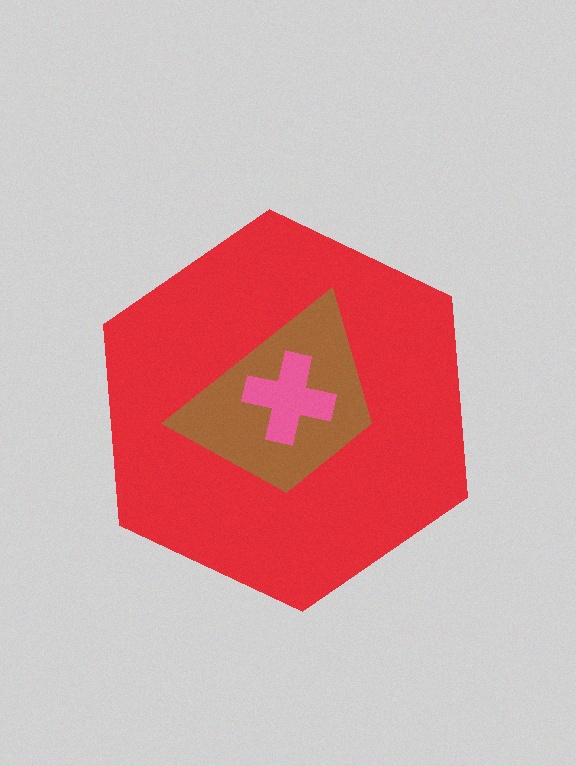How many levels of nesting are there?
3.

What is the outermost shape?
The red hexagon.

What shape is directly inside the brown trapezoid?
The pink cross.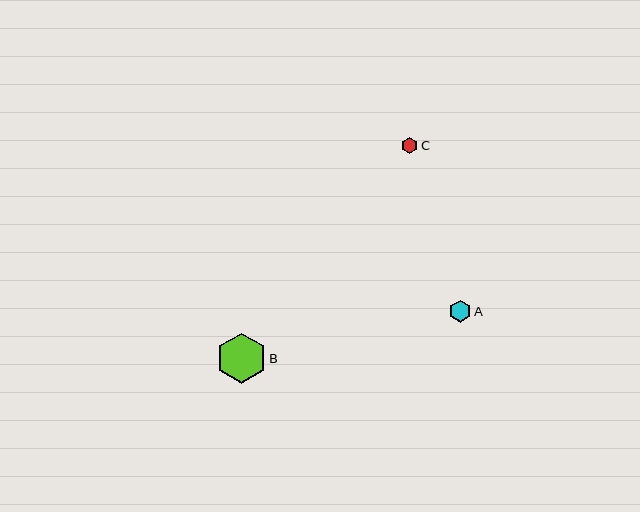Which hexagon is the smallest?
Hexagon C is the smallest with a size of approximately 16 pixels.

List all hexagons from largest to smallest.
From largest to smallest: B, A, C.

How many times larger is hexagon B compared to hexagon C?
Hexagon B is approximately 3.1 times the size of hexagon C.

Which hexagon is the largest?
Hexagon B is the largest with a size of approximately 50 pixels.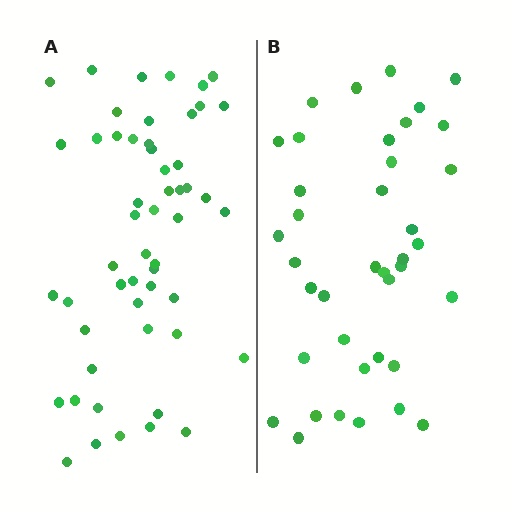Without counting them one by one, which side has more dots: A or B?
Region A (the left region) has more dots.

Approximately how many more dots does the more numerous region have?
Region A has approximately 15 more dots than region B.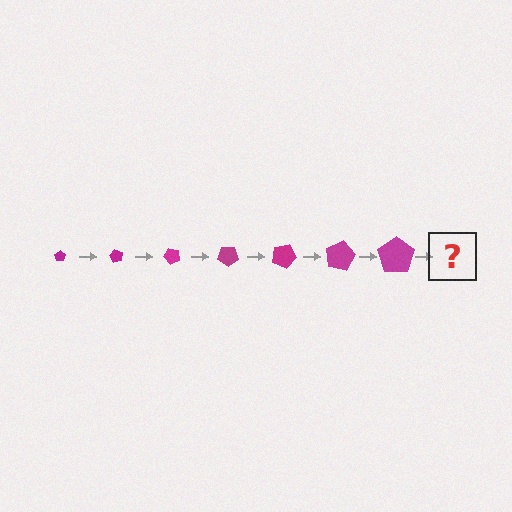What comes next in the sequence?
The next element should be a pentagon, larger than the previous one and rotated 420 degrees from the start.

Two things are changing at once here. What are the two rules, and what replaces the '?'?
The two rules are that the pentagon grows larger each step and it rotates 60 degrees each step. The '?' should be a pentagon, larger than the previous one and rotated 420 degrees from the start.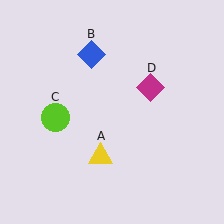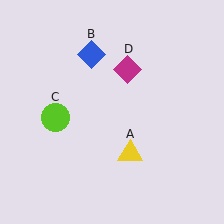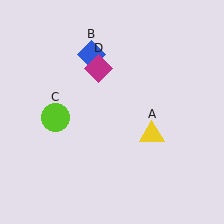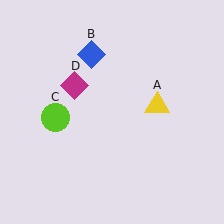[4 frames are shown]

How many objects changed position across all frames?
2 objects changed position: yellow triangle (object A), magenta diamond (object D).